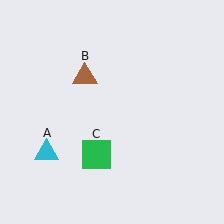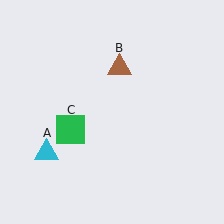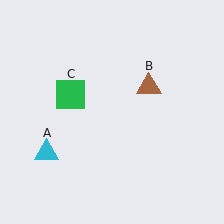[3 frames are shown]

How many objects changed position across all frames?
2 objects changed position: brown triangle (object B), green square (object C).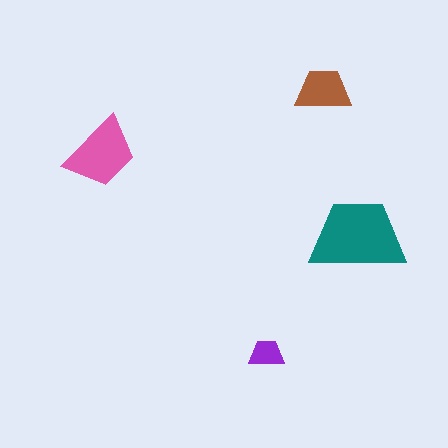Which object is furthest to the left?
The pink trapezoid is leftmost.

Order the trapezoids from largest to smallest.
the teal one, the pink one, the brown one, the purple one.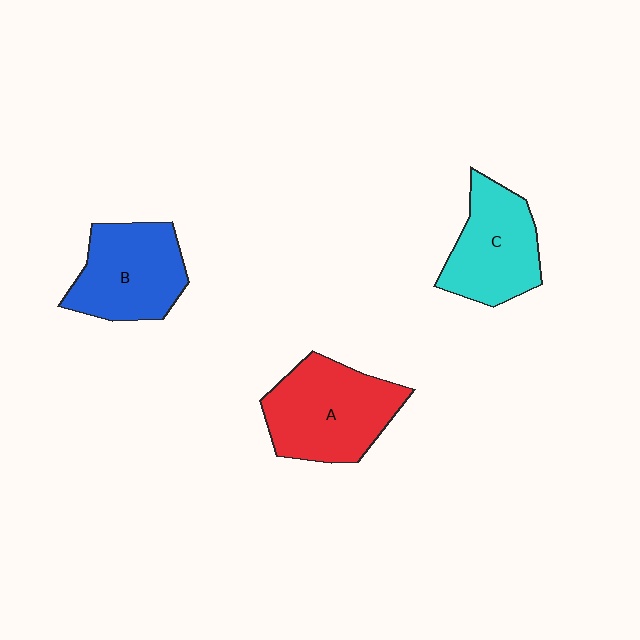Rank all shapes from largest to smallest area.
From largest to smallest: A (red), B (blue), C (cyan).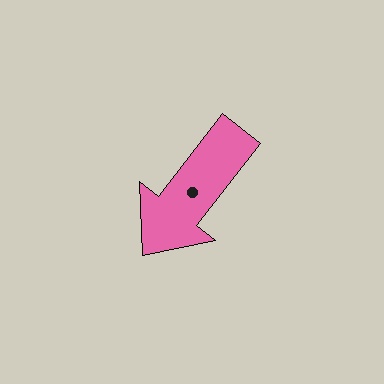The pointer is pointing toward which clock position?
Roughly 7 o'clock.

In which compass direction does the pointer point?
Southwest.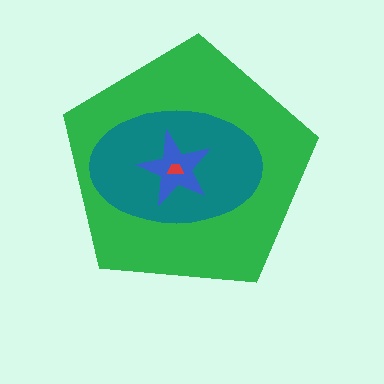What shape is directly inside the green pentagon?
The teal ellipse.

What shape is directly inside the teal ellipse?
The blue star.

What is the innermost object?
The red trapezoid.